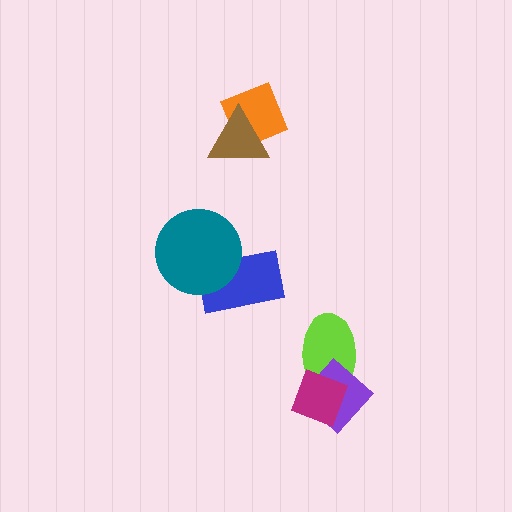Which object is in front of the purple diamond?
The magenta diamond is in front of the purple diamond.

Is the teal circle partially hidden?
No, no other shape covers it.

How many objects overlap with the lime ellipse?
2 objects overlap with the lime ellipse.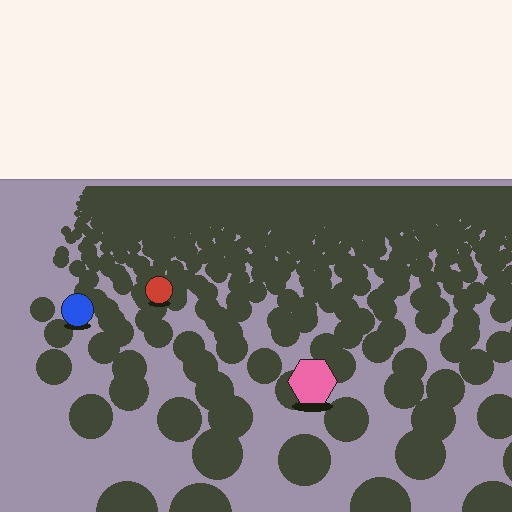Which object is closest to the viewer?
The pink hexagon is closest. The texture marks near it are larger and more spread out.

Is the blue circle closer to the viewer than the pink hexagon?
No. The pink hexagon is closer — you can tell from the texture gradient: the ground texture is coarser near it.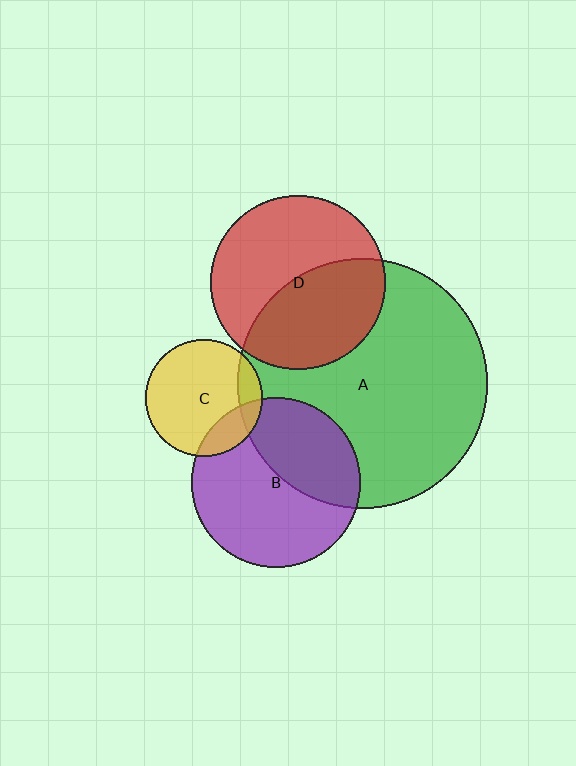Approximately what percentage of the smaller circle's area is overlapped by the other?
Approximately 40%.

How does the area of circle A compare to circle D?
Approximately 2.1 times.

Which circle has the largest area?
Circle A (green).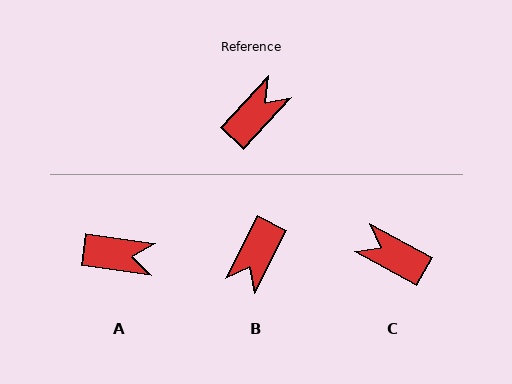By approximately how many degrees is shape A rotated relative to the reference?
Approximately 55 degrees clockwise.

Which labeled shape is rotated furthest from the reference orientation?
B, about 164 degrees away.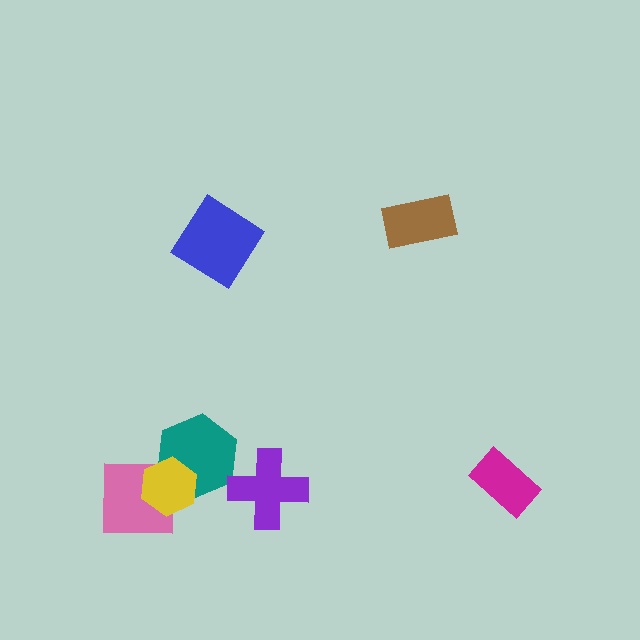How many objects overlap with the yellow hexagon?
2 objects overlap with the yellow hexagon.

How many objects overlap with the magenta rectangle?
0 objects overlap with the magenta rectangle.